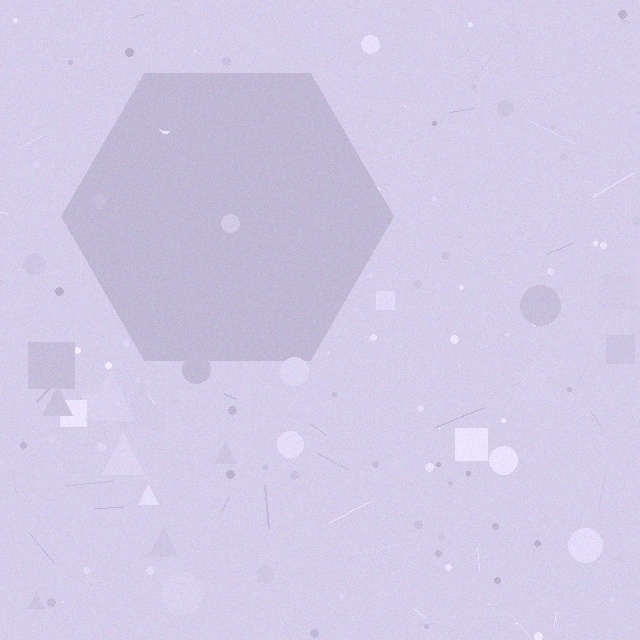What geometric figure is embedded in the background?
A hexagon is embedded in the background.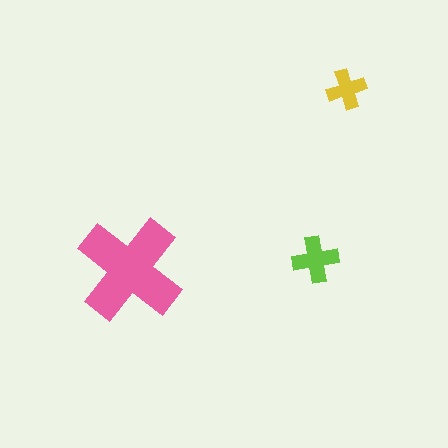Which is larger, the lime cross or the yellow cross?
The lime one.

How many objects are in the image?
There are 3 objects in the image.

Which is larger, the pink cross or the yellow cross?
The pink one.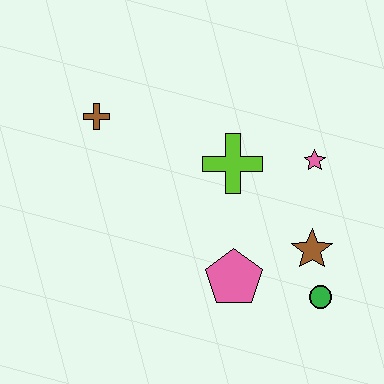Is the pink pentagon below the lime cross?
Yes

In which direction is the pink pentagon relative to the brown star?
The pink pentagon is to the left of the brown star.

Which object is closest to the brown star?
The green circle is closest to the brown star.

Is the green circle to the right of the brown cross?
Yes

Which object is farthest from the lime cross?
The green circle is farthest from the lime cross.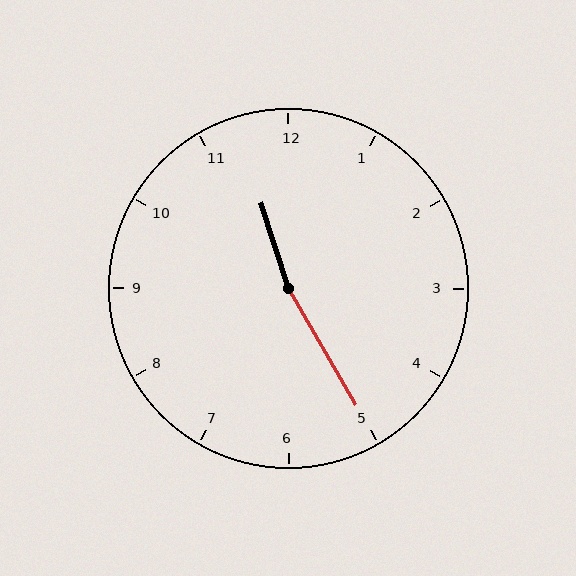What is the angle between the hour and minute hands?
Approximately 168 degrees.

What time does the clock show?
11:25.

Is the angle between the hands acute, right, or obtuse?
It is obtuse.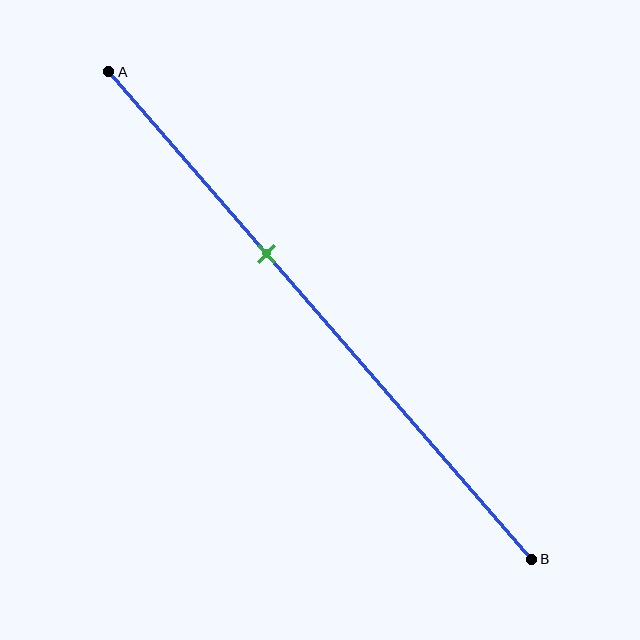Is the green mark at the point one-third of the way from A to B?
No, the mark is at about 35% from A, not at the 33% one-third point.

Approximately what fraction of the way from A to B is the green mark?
The green mark is approximately 35% of the way from A to B.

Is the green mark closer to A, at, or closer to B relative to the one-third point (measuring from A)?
The green mark is closer to point B than the one-third point of segment AB.